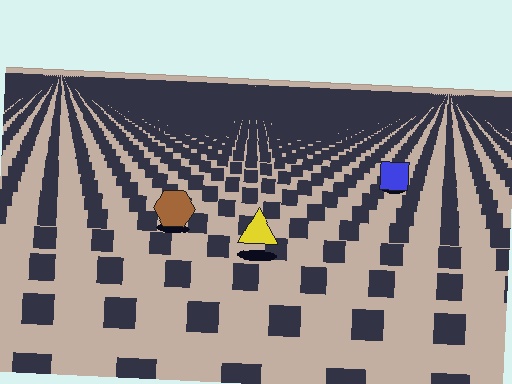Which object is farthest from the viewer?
The blue square is farthest from the viewer. It appears smaller and the ground texture around it is denser.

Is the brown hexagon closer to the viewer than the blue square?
Yes. The brown hexagon is closer — you can tell from the texture gradient: the ground texture is coarser near it.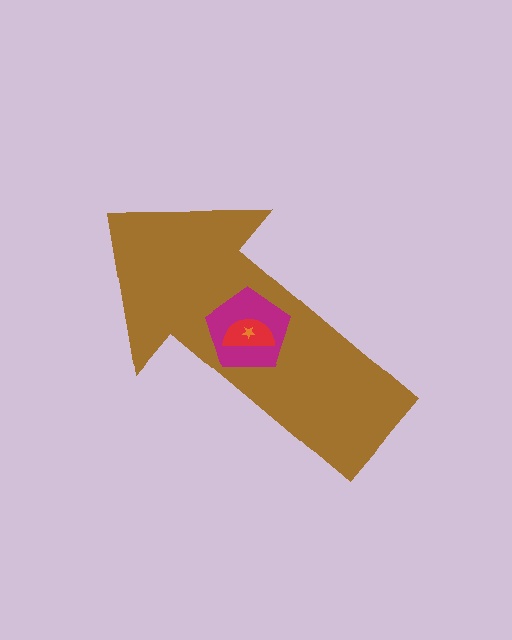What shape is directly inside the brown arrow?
The magenta pentagon.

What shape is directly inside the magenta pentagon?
The red semicircle.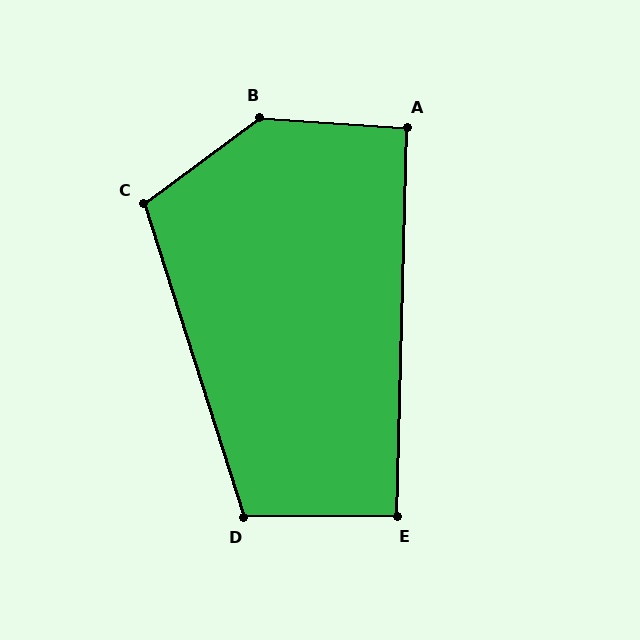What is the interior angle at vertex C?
Approximately 109 degrees (obtuse).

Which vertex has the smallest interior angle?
E, at approximately 92 degrees.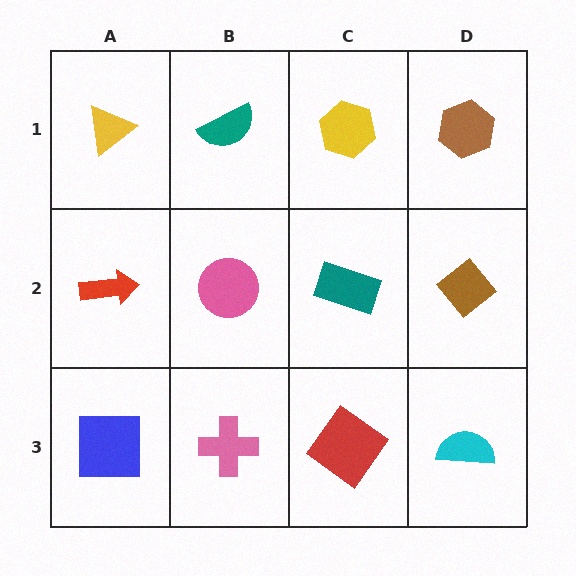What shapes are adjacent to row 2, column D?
A brown hexagon (row 1, column D), a cyan semicircle (row 3, column D), a teal rectangle (row 2, column C).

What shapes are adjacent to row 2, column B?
A teal semicircle (row 1, column B), a pink cross (row 3, column B), a red arrow (row 2, column A), a teal rectangle (row 2, column C).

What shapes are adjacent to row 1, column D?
A brown diamond (row 2, column D), a yellow hexagon (row 1, column C).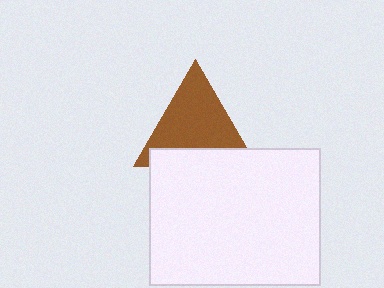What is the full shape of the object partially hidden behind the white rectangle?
The partially hidden object is a brown triangle.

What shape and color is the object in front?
The object in front is a white rectangle.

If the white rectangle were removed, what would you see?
You would see the complete brown triangle.